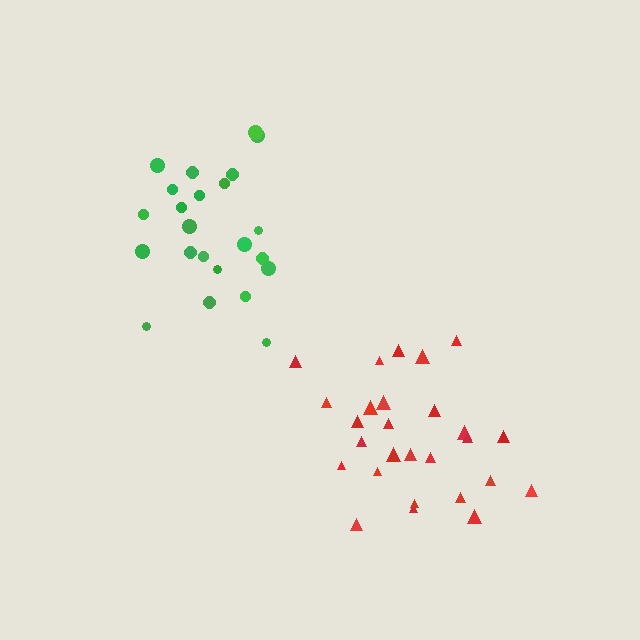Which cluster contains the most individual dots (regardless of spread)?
Red (27).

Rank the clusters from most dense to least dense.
red, green.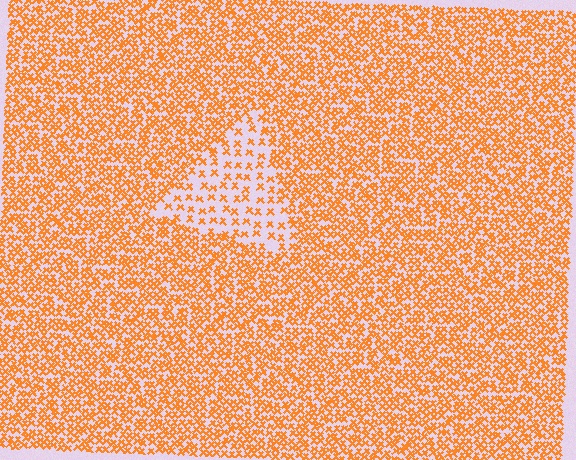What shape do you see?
I see a triangle.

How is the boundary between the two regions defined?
The boundary is defined by a change in element density (approximately 2.4x ratio). All elements are the same color, size, and shape.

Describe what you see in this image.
The image contains small orange elements arranged at two different densities. A triangle-shaped region is visible where the elements are less densely packed than the surrounding area.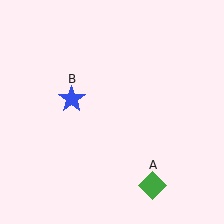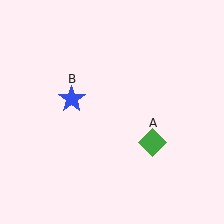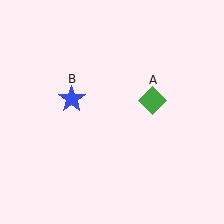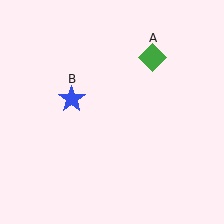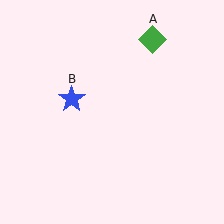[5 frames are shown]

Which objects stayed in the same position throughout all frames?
Blue star (object B) remained stationary.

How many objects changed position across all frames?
1 object changed position: green diamond (object A).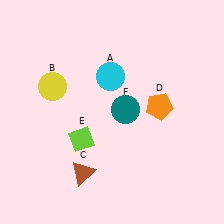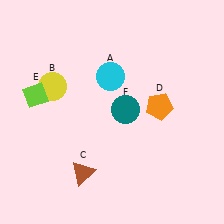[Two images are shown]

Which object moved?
The lime diamond (E) moved left.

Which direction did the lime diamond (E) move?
The lime diamond (E) moved left.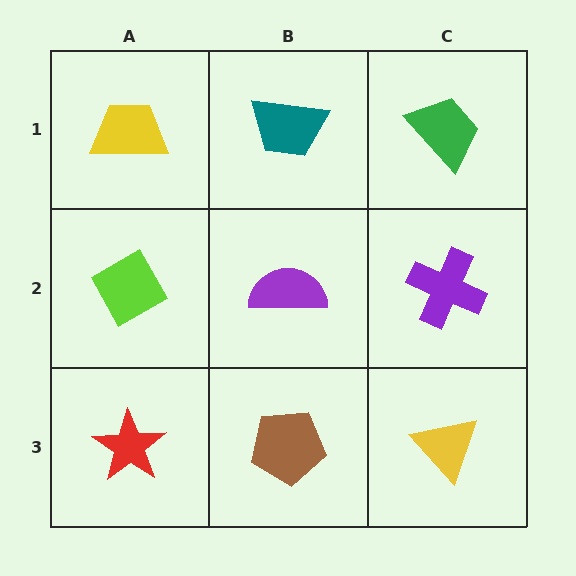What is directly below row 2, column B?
A brown pentagon.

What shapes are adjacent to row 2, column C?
A green trapezoid (row 1, column C), a yellow triangle (row 3, column C), a purple semicircle (row 2, column B).